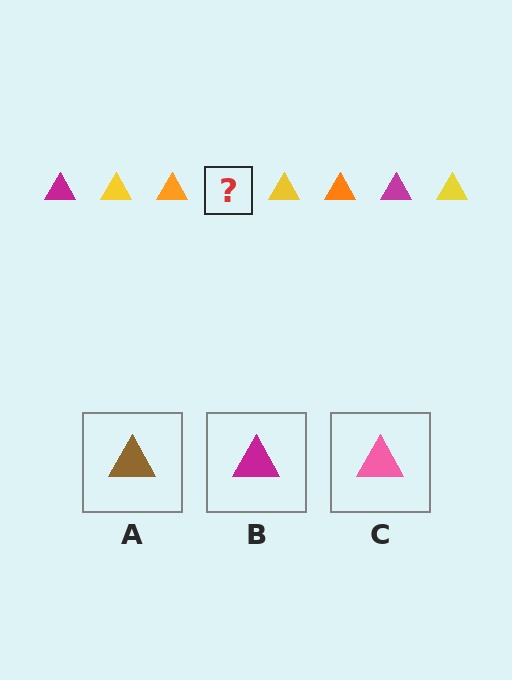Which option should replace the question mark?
Option B.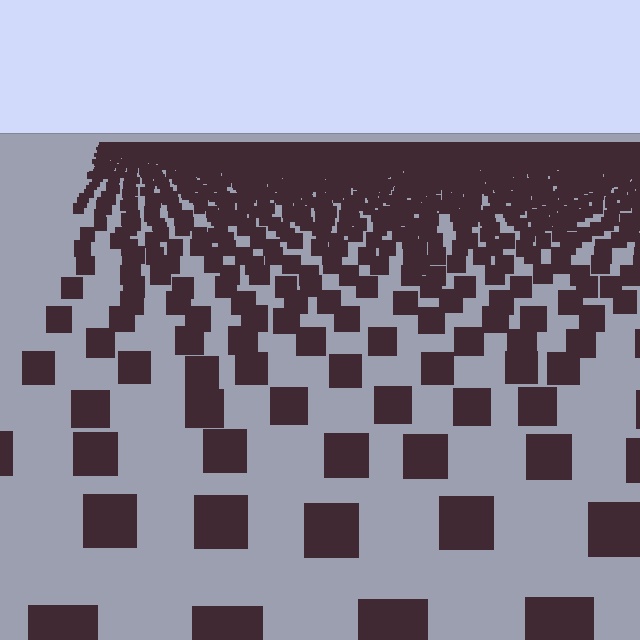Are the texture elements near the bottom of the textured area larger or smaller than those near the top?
Larger. Near the bottom, elements are closer to the viewer and appear at a bigger on-screen size.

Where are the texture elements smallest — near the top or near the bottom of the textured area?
Near the top.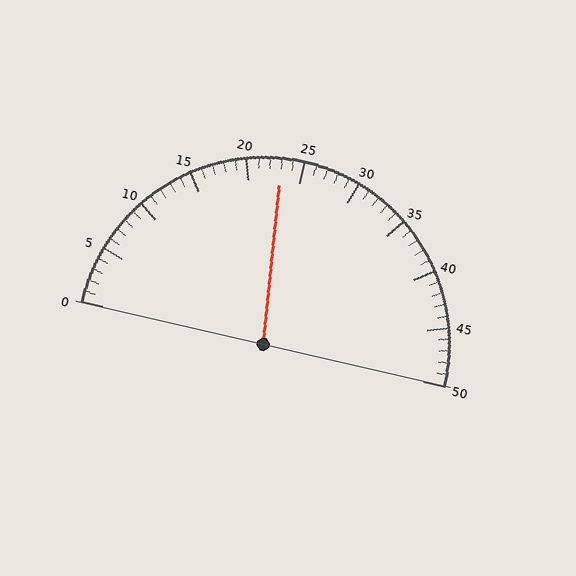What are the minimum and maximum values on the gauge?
The gauge ranges from 0 to 50.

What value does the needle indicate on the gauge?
The needle indicates approximately 23.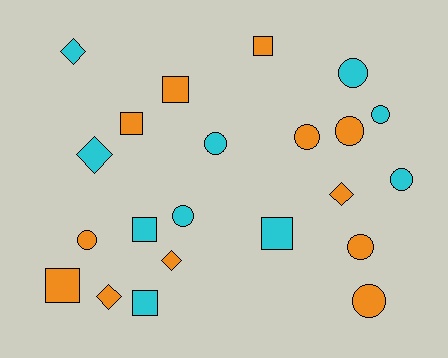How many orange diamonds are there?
There are 3 orange diamonds.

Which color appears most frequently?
Orange, with 12 objects.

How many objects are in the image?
There are 22 objects.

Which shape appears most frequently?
Circle, with 10 objects.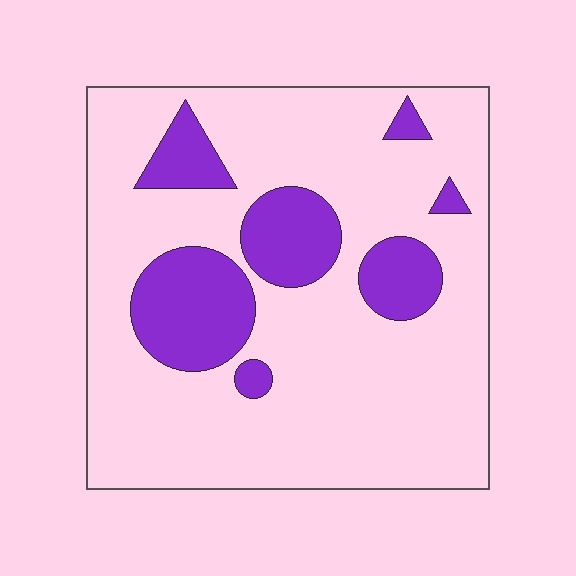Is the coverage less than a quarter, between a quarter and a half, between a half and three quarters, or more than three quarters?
Less than a quarter.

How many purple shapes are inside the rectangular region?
7.